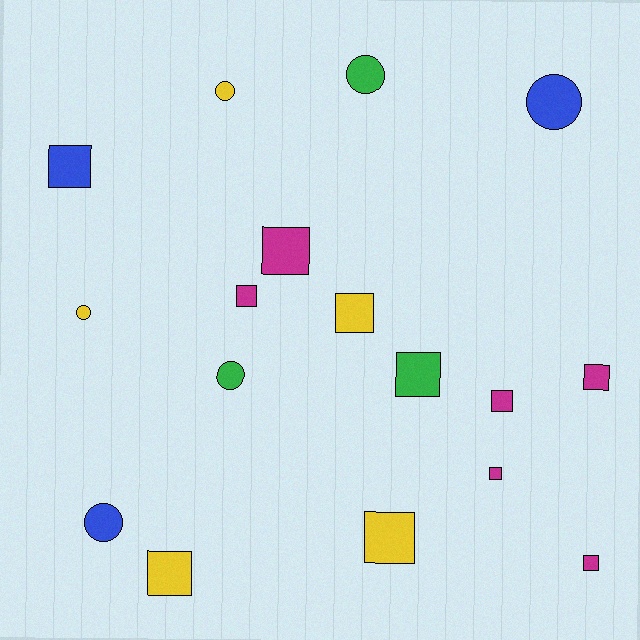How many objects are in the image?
There are 17 objects.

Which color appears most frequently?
Magenta, with 6 objects.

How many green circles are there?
There are 2 green circles.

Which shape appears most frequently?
Square, with 11 objects.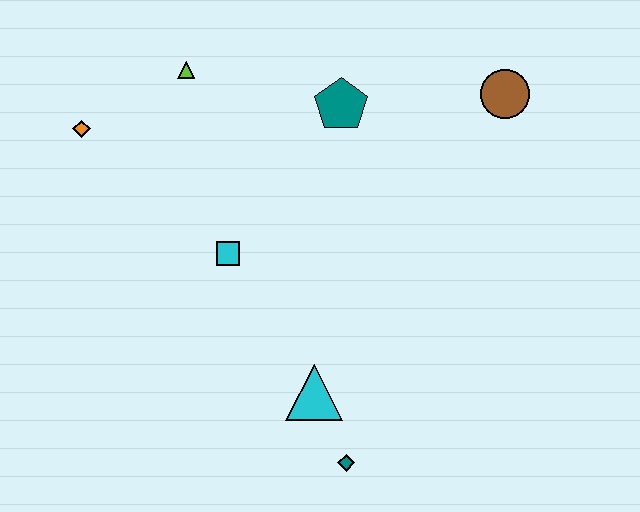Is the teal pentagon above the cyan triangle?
Yes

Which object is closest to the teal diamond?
The cyan triangle is closest to the teal diamond.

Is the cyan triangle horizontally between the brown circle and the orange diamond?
Yes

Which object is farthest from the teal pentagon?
The teal diamond is farthest from the teal pentagon.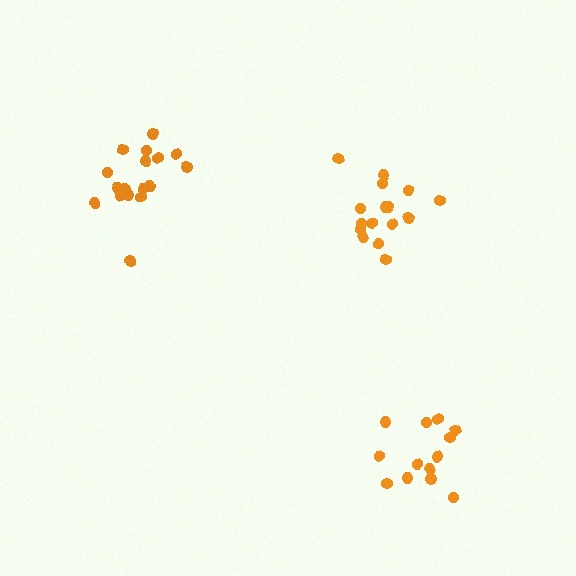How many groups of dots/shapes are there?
There are 3 groups.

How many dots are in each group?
Group 1: 17 dots, Group 2: 16 dots, Group 3: 13 dots (46 total).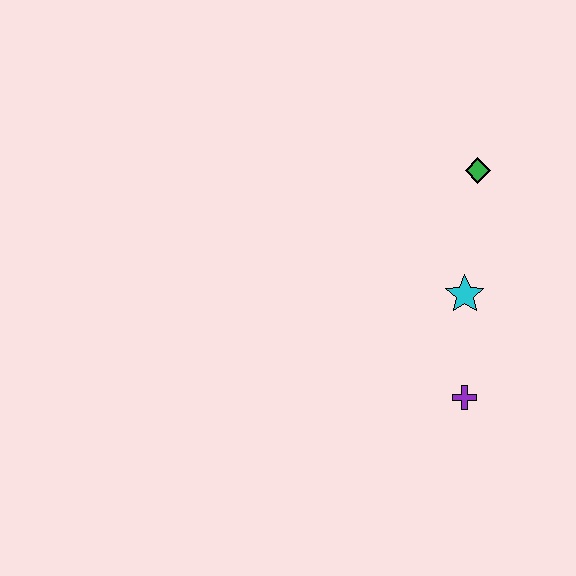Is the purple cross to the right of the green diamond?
No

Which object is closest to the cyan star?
The purple cross is closest to the cyan star.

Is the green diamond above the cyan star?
Yes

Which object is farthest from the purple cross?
The green diamond is farthest from the purple cross.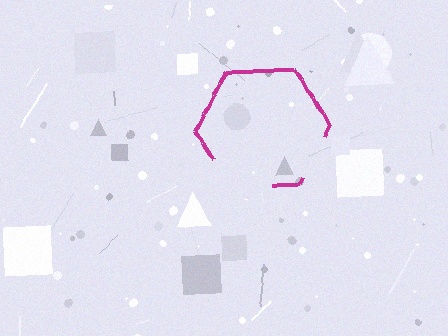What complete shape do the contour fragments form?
The contour fragments form a hexagon.